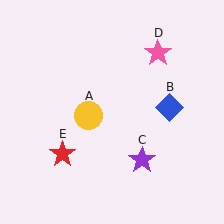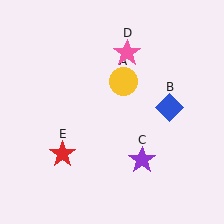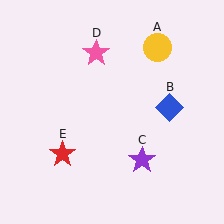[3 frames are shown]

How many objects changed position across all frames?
2 objects changed position: yellow circle (object A), pink star (object D).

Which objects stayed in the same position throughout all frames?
Blue diamond (object B) and purple star (object C) and red star (object E) remained stationary.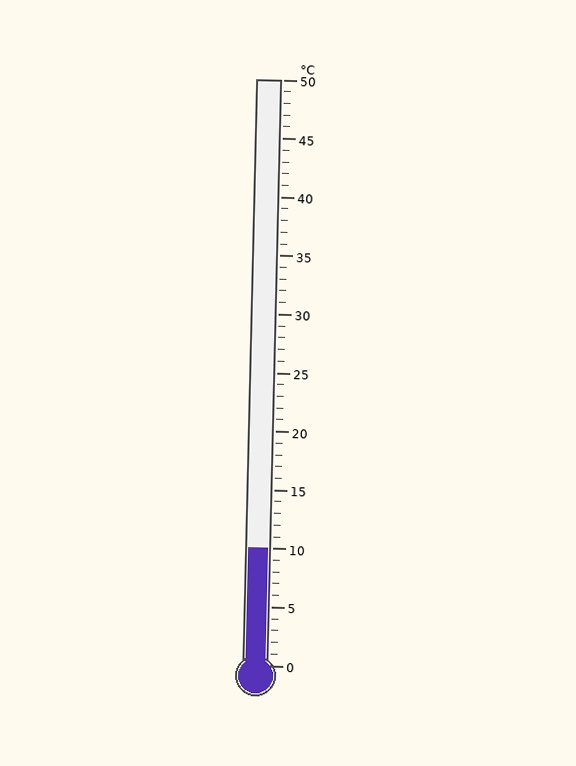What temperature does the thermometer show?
The thermometer shows approximately 10°C.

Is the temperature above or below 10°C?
The temperature is at 10°C.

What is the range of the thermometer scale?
The thermometer scale ranges from 0°C to 50°C.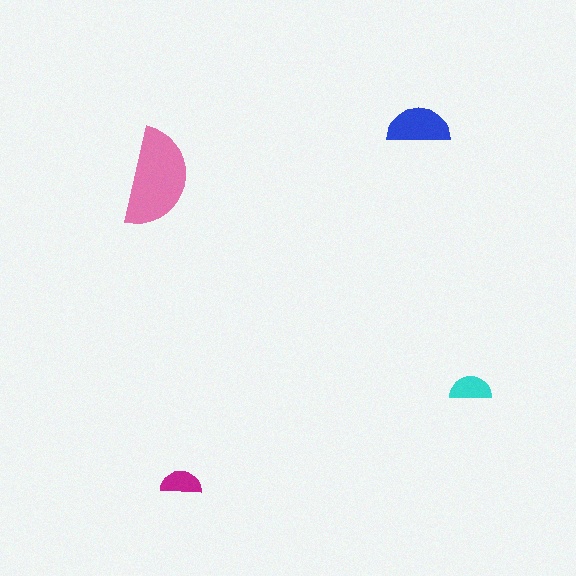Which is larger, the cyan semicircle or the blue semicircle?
The blue one.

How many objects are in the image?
There are 4 objects in the image.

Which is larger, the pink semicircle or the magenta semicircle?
The pink one.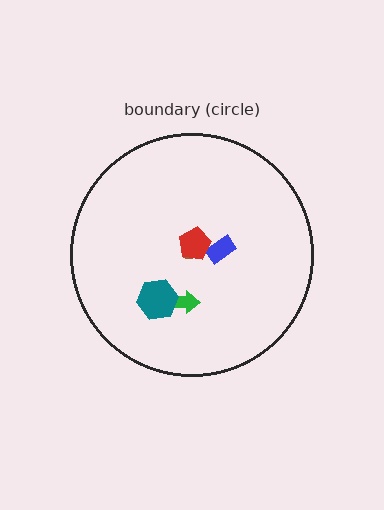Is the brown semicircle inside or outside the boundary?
Inside.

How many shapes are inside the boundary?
5 inside, 0 outside.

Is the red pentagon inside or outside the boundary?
Inside.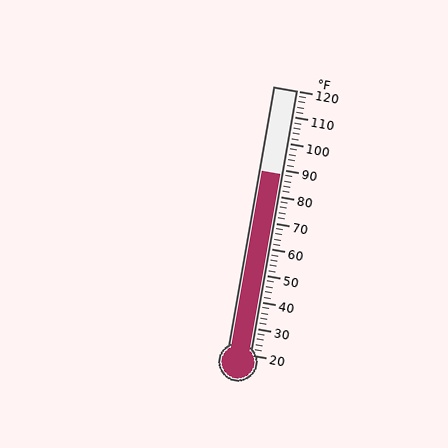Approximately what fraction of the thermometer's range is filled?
The thermometer is filled to approximately 70% of its range.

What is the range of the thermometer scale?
The thermometer scale ranges from 20°F to 120°F.